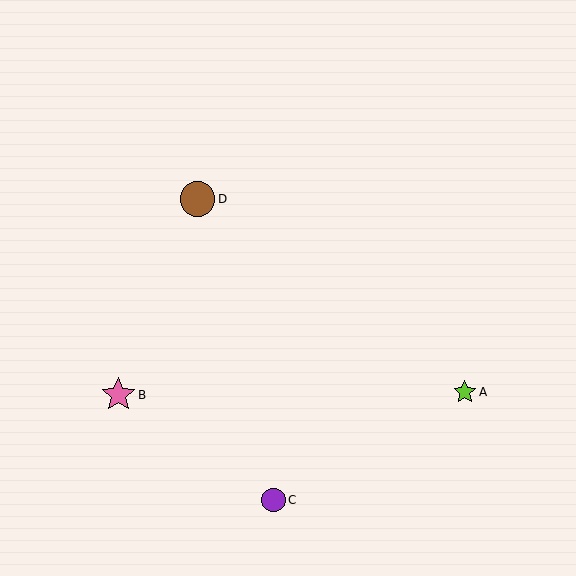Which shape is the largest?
The brown circle (labeled D) is the largest.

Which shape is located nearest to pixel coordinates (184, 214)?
The brown circle (labeled D) at (198, 199) is nearest to that location.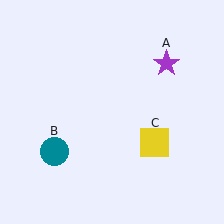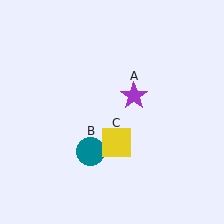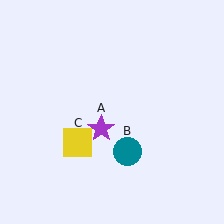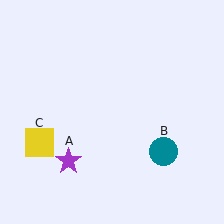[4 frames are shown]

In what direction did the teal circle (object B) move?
The teal circle (object B) moved right.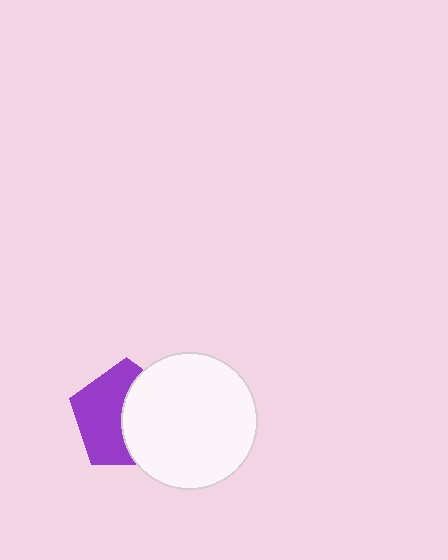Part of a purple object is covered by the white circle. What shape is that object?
It is a pentagon.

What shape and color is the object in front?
The object in front is a white circle.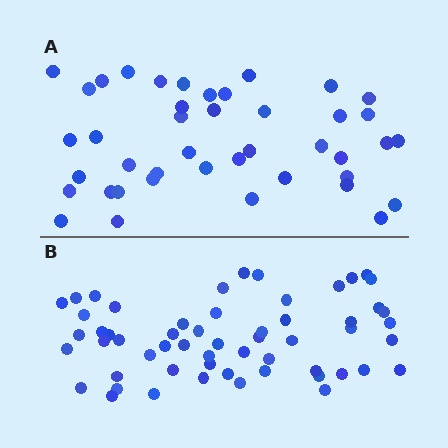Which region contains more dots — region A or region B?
Region B (the bottom region) has more dots.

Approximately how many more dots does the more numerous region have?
Region B has approximately 15 more dots than region A.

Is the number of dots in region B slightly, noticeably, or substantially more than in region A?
Region B has noticeably more, but not dramatically so. The ratio is roughly 1.4 to 1.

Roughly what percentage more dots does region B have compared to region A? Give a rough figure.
About 35% more.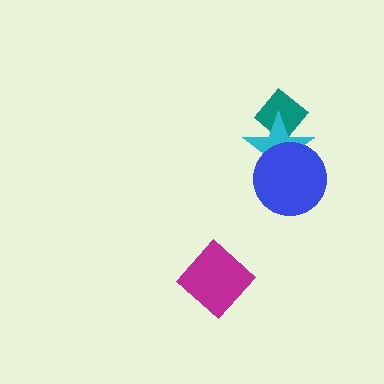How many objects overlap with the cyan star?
2 objects overlap with the cyan star.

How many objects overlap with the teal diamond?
1 object overlaps with the teal diamond.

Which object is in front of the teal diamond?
The cyan star is in front of the teal diamond.